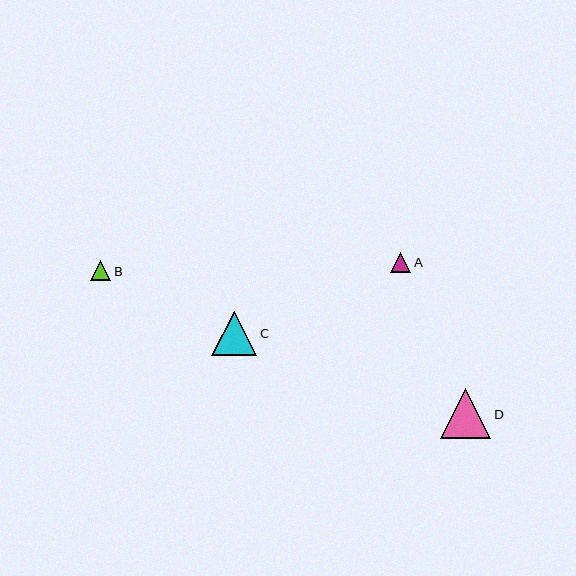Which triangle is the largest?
Triangle D is the largest with a size of approximately 50 pixels.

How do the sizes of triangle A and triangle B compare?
Triangle A and triangle B are approximately the same size.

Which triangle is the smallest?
Triangle B is the smallest with a size of approximately 20 pixels.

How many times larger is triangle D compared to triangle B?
Triangle D is approximately 2.5 times the size of triangle B.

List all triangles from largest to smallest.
From largest to smallest: D, C, A, B.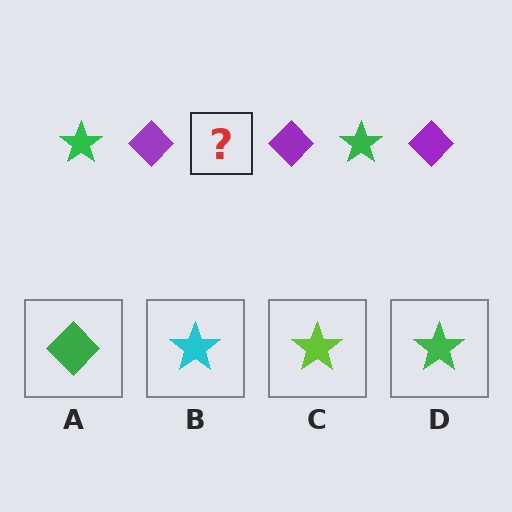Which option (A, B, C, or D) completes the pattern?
D.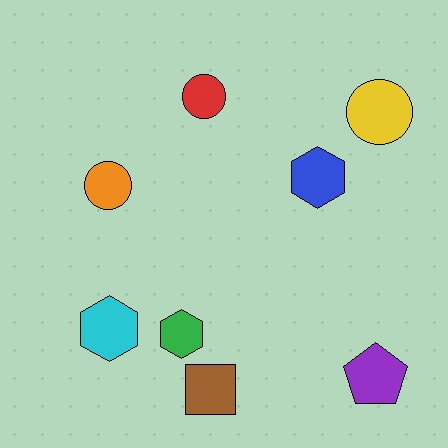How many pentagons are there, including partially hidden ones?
There is 1 pentagon.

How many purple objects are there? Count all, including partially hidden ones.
There is 1 purple object.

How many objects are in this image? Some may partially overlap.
There are 8 objects.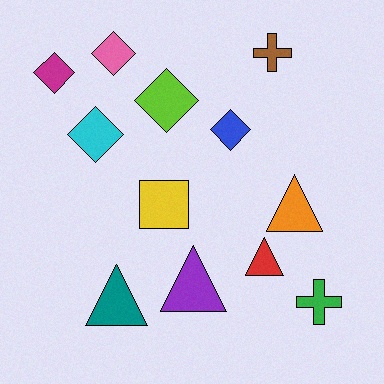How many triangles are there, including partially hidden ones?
There are 4 triangles.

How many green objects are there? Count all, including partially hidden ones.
There is 1 green object.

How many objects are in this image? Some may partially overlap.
There are 12 objects.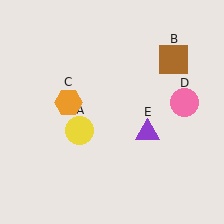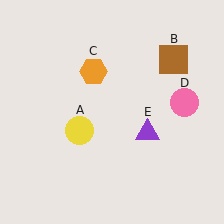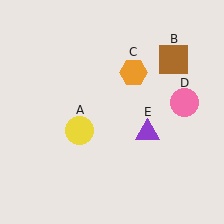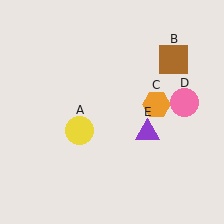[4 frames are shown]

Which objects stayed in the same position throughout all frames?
Yellow circle (object A) and brown square (object B) and pink circle (object D) and purple triangle (object E) remained stationary.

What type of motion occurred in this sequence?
The orange hexagon (object C) rotated clockwise around the center of the scene.